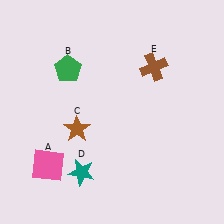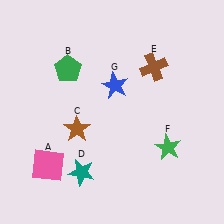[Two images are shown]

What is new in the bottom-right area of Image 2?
A green star (F) was added in the bottom-right area of Image 2.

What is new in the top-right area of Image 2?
A blue star (G) was added in the top-right area of Image 2.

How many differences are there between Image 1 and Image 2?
There are 2 differences between the two images.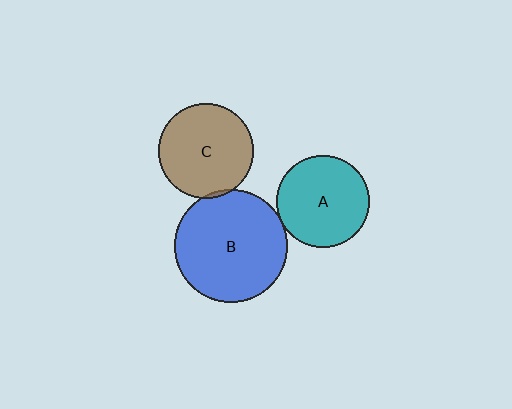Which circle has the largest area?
Circle B (blue).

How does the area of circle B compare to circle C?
Approximately 1.4 times.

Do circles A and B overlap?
Yes.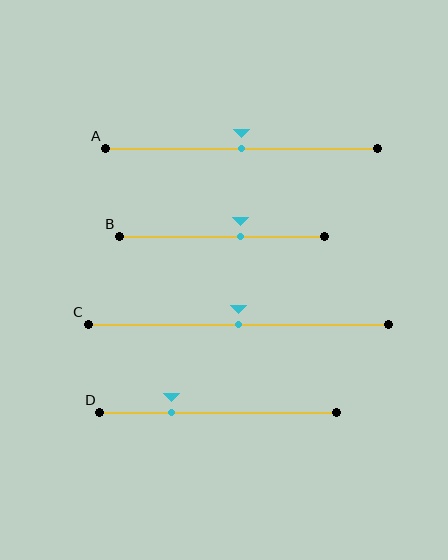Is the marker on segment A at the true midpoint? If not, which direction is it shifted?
Yes, the marker on segment A is at the true midpoint.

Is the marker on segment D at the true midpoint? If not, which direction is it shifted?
No, the marker on segment D is shifted to the left by about 20% of the segment length.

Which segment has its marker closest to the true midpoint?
Segment A has its marker closest to the true midpoint.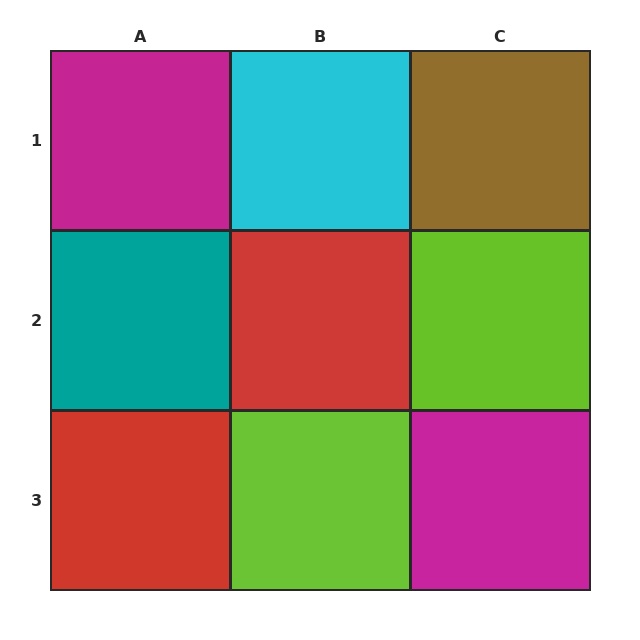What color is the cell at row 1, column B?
Cyan.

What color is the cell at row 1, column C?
Brown.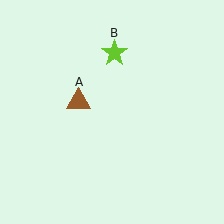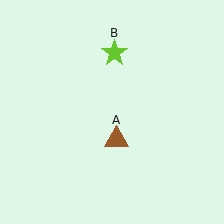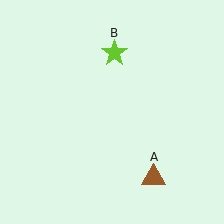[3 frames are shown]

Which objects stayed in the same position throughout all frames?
Lime star (object B) remained stationary.